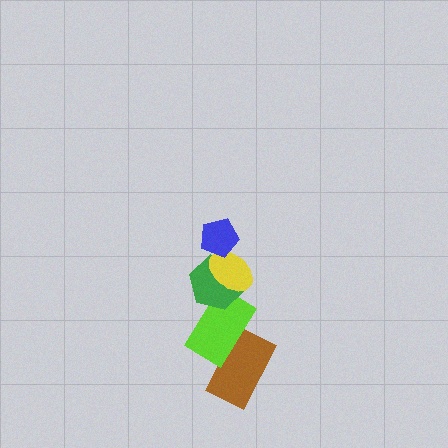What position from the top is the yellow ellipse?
The yellow ellipse is 2nd from the top.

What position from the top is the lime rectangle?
The lime rectangle is 4th from the top.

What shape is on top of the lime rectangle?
The green hexagon is on top of the lime rectangle.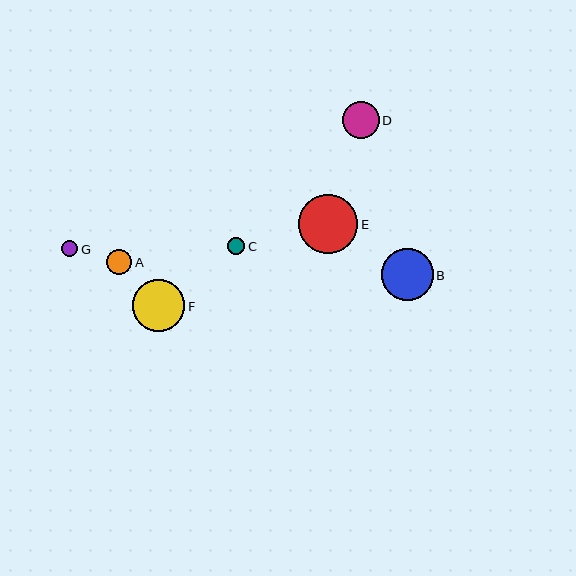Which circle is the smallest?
Circle G is the smallest with a size of approximately 16 pixels.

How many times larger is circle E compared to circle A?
Circle E is approximately 2.4 times the size of circle A.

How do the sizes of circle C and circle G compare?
Circle C and circle G are approximately the same size.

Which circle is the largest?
Circle E is the largest with a size of approximately 59 pixels.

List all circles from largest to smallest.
From largest to smallest: E, B, F, D, A, C, G.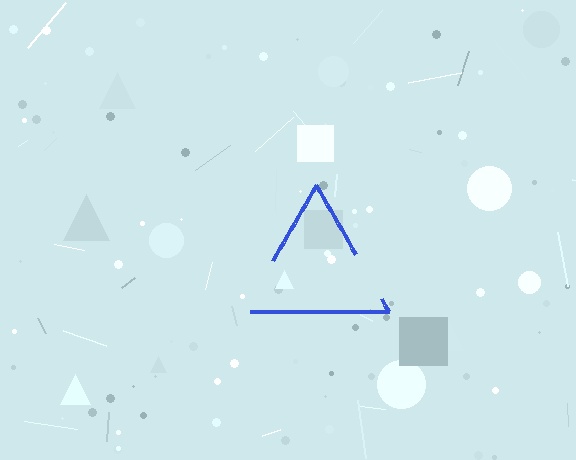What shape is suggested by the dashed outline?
The dashed outline suggests a triangle.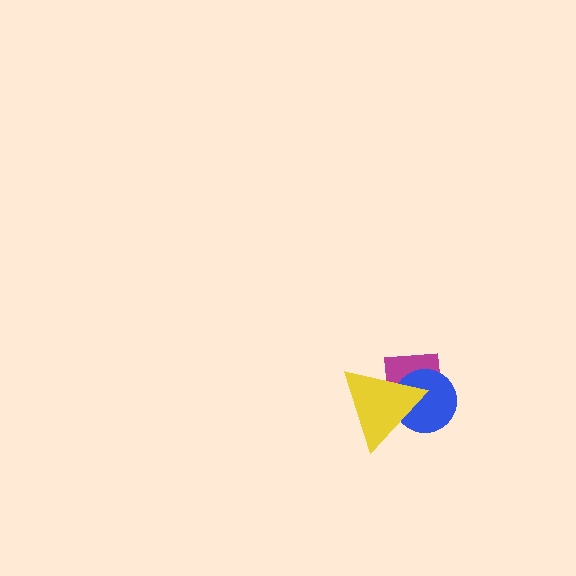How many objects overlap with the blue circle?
2 objects overlap with the blue circle.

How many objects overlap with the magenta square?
2 objects overlap with the magenta square.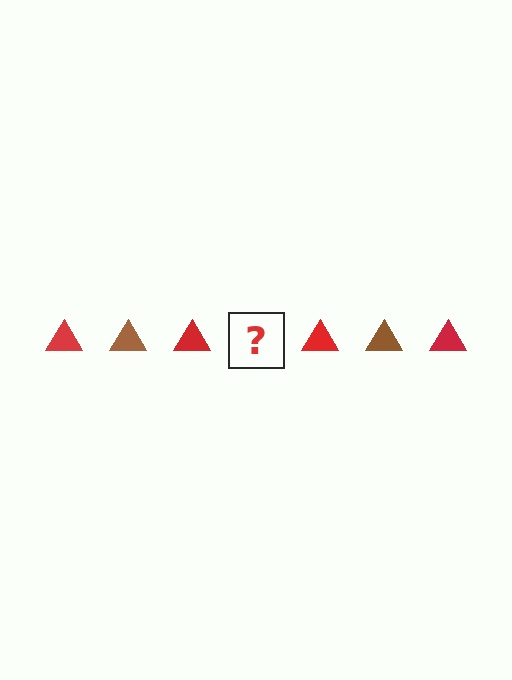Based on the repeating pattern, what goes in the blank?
The blank should be a brown triangle.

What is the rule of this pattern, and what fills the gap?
The rule is that the pattern cycles through red, brown triangles. The gap should be filled with a brown triangle.